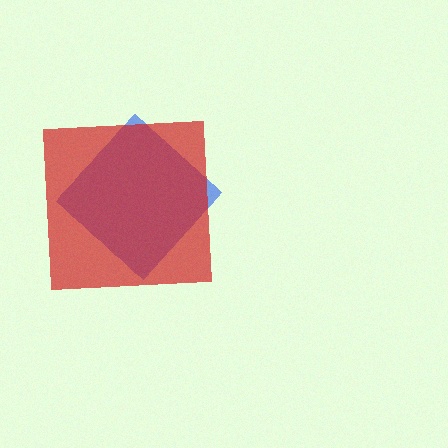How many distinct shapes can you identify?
There are 2 distinct shapes: a blue diamond, a red square.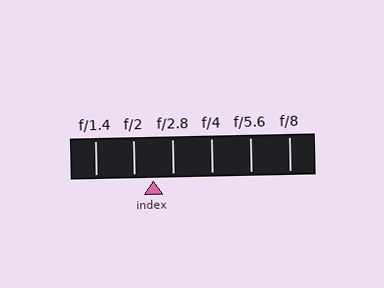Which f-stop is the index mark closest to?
The index mark is closest to f/2.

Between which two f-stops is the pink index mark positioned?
The index mark is between f/2 and f/2.8.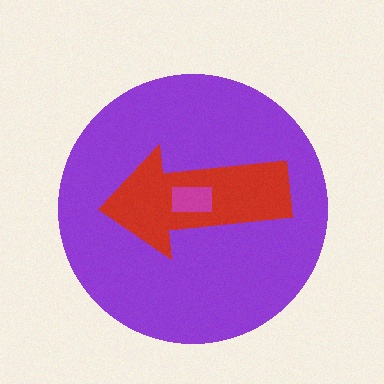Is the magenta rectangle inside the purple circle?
Yes.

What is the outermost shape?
The purple circle.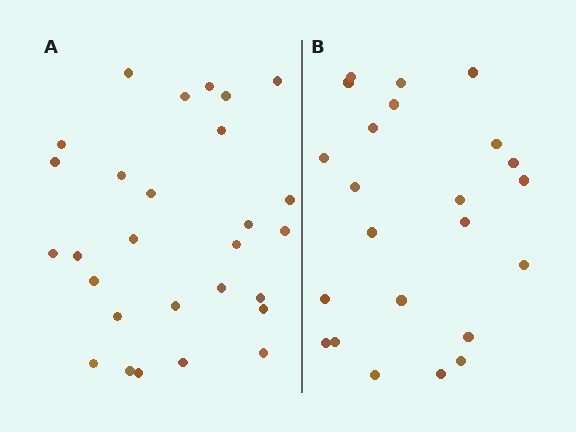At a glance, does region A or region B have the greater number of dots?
Region A (the left region) has more dots.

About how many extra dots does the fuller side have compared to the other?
Region A has about 5 more dots than region B.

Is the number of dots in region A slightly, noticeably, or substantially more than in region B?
Region A has only slightly more — the two regions are fairly close. The ratio is roughly 1.2 to 1.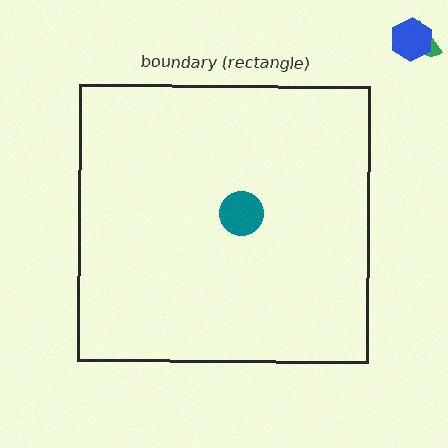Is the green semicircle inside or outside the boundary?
Outside.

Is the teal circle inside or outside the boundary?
Inside.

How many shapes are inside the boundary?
1 inside, 2 outside.